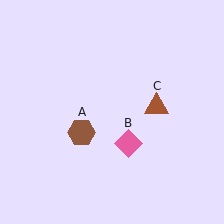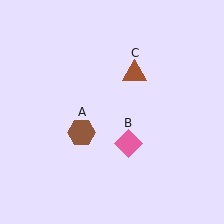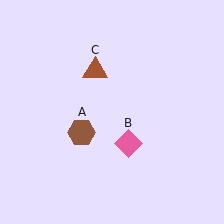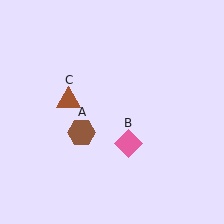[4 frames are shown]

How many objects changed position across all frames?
1 object changed position: brown triangle (object C).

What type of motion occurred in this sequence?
The brown triangle (object C) rotated counterclockwise around the center of the scene.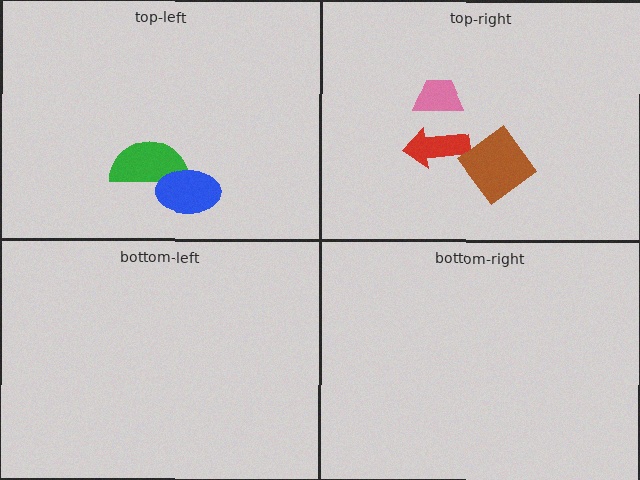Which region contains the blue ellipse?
The top-left region.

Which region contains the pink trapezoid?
The top-right region.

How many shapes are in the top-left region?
2.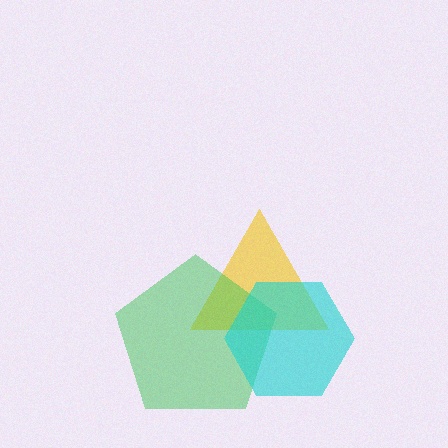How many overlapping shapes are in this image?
There are 3 overlapping shapes in the image.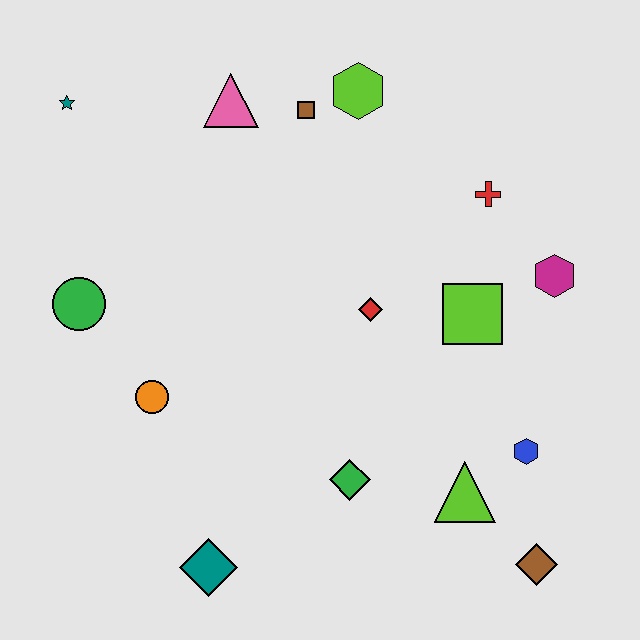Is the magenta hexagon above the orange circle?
Yes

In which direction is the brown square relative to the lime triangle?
The brown square is above the lime triangle.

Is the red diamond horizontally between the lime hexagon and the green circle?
No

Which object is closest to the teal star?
The pink triangle is closest to the teal star.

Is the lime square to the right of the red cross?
No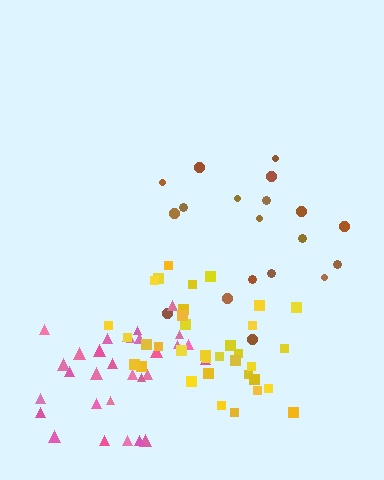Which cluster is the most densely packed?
Yellow.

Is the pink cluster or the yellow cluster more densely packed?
Yellow.